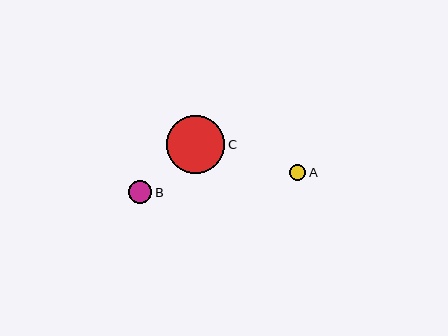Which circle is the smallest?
Circle A is the smallest with a size of approximately 17 pixels.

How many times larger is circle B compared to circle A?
Circle B is approximately 1.4 times the size of circle A.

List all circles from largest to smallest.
From largest to smallest: C, B, A.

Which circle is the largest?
Circle C is the largest with a size of approximately 58 pixels.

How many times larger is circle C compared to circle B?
Circle C is approximately 2.5 times the size of circle B.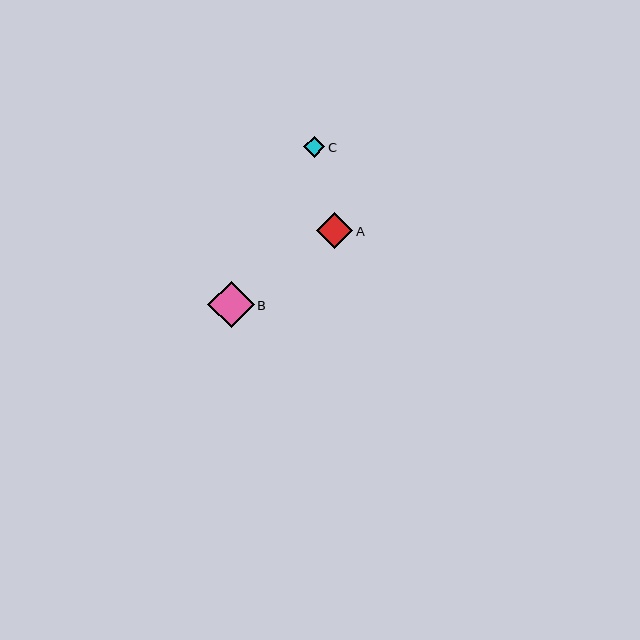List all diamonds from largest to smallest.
From largest to smallest: B, A, C.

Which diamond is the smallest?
Diamond C is the smallest with a size of approximately 21 pixels.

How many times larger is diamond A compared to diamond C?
Diamond A is approximately 1.7 times the size of diamond C.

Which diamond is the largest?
Diamond B is the largest with a size of approximately 47 pixels.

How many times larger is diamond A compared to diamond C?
Diamond A is approximately 1.7 times the size of diamond C.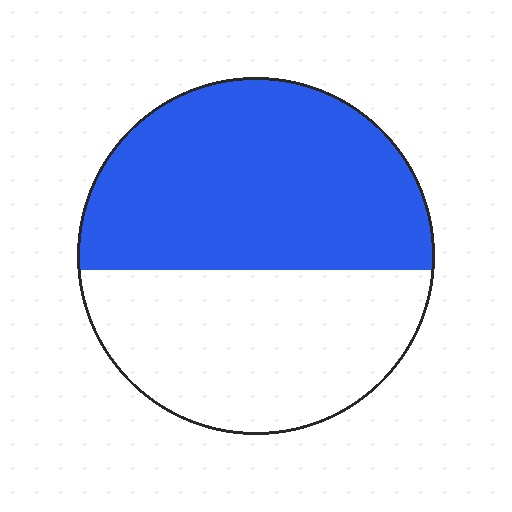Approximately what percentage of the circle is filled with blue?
Approximately 55%.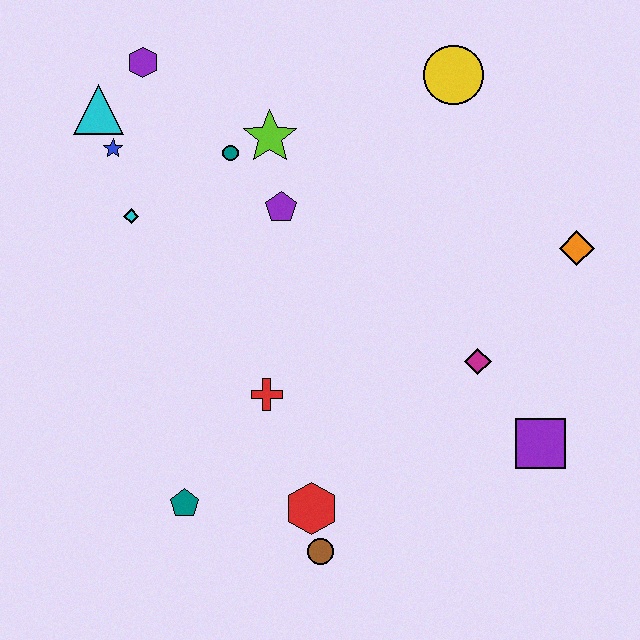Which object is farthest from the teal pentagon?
The yellow circle is farthest from the teal pentagon.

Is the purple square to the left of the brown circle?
No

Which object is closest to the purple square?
The magenta diamond is closest to the purple square.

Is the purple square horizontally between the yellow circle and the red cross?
No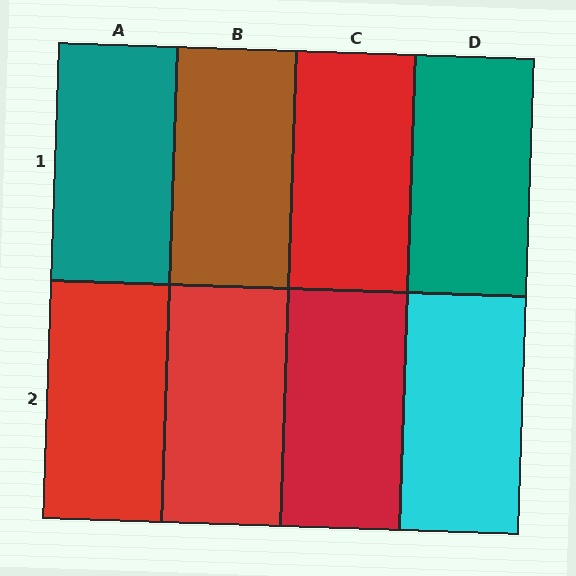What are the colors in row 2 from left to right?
Red, red, red, cyan.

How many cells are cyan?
1 cell is cyan.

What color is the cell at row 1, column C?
Red.